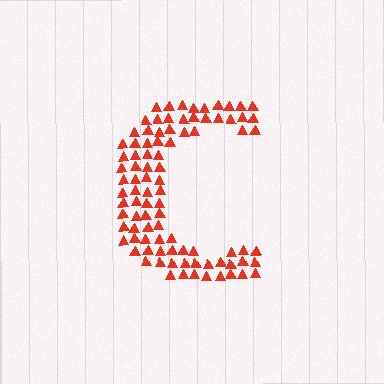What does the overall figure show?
The overall figure shows the letter C.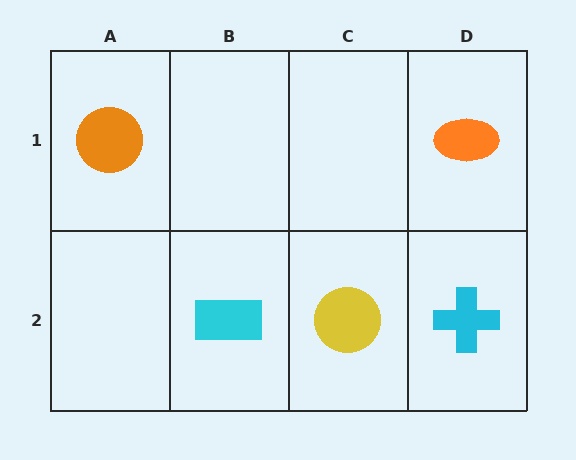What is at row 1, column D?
An orange ellipse.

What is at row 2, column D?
A cyan cross.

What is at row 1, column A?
An orange circle.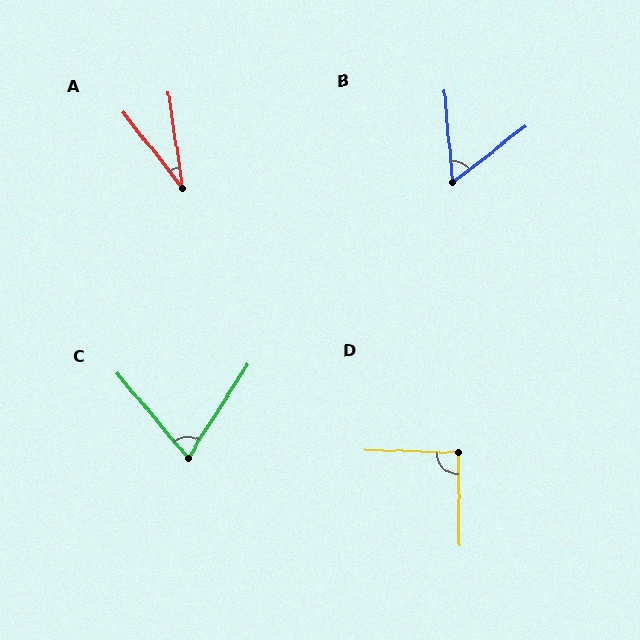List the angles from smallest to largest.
A (30°), B (58°), C (72°), D (93°).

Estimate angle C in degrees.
Approximately 72 degrees.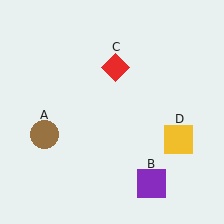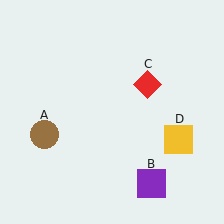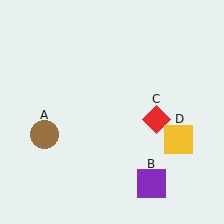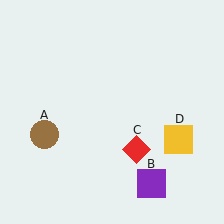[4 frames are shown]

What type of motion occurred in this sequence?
The red diamond (object C) rotated clockwise around the center of the scene.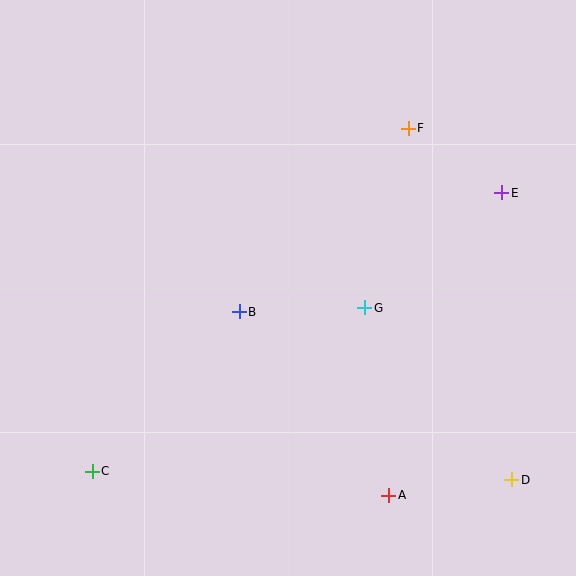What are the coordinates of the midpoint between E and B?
The midpoint between E and B is at (371, 252).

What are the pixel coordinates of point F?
Point F is at (408, 128).